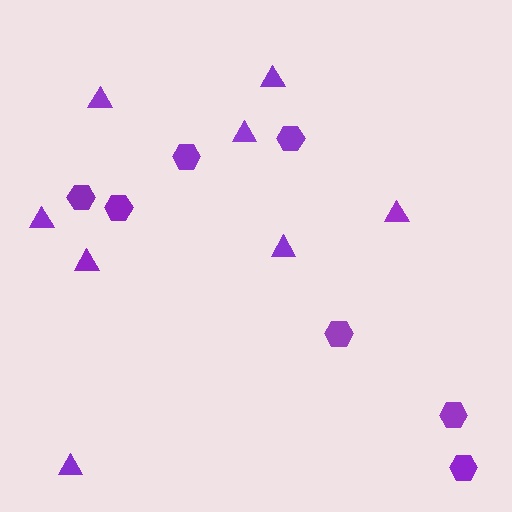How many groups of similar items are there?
There are 2 groups: one group of hexagons (7) and one group of triangles (8).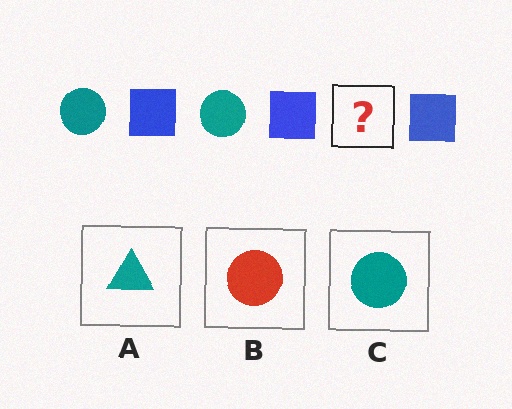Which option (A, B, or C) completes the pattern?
C.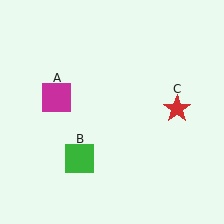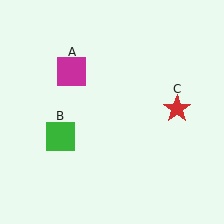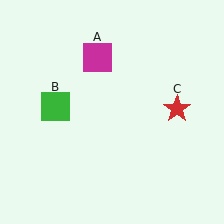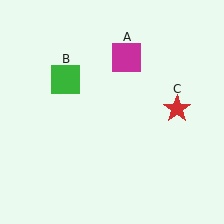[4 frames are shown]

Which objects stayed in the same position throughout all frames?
Red star (object C) remained stationary.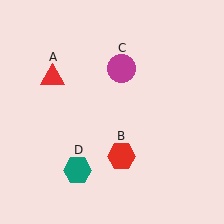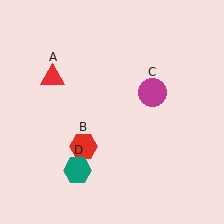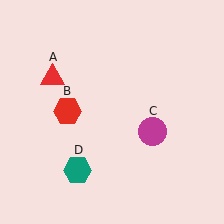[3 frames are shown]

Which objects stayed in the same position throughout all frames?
Red triangle (object A) and teal hexagon (object D) remained stationary.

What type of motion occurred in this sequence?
The red hexagon (object B), magenta circle (object C) rotated clockwise around the center of the scene.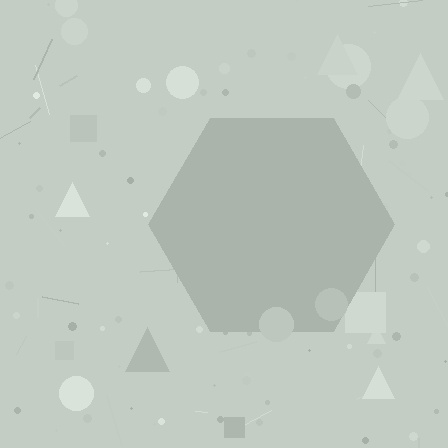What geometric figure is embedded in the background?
A hexagon is embedded in the background.